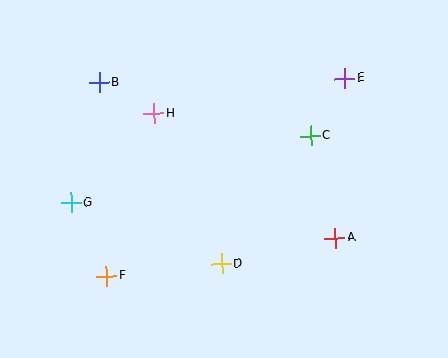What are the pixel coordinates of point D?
Point D is at (221, 264).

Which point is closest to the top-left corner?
Point B is closest to the top-left corner.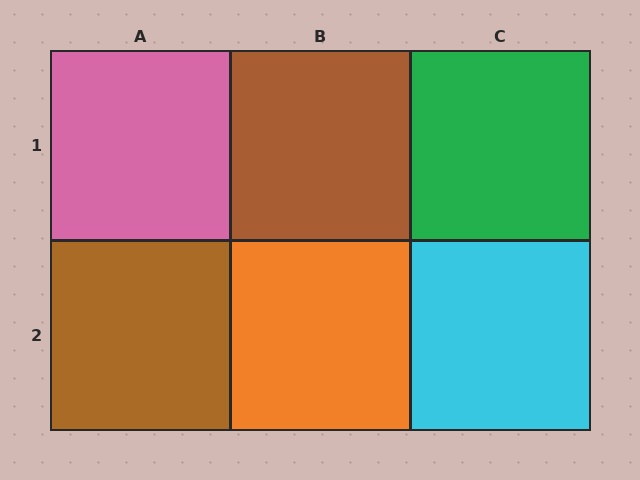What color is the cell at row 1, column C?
Green.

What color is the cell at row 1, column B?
Brown.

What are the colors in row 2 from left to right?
Brown, orange, cyan.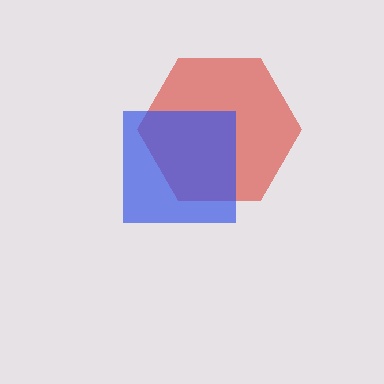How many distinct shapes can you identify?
There are 2 distinct shapes: a red hexagon, a blue square.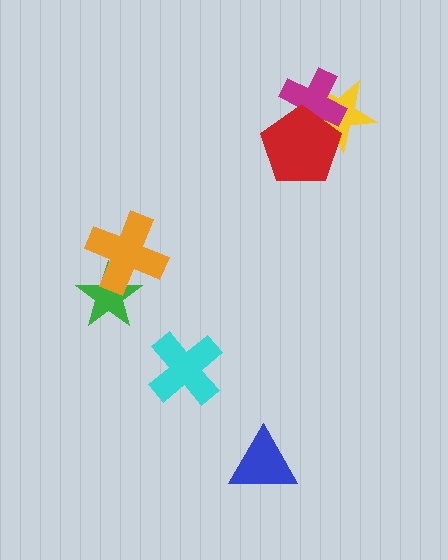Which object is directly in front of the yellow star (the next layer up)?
The magenta cross is directly in front of the yellow star.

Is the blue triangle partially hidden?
No, no other shape covers it.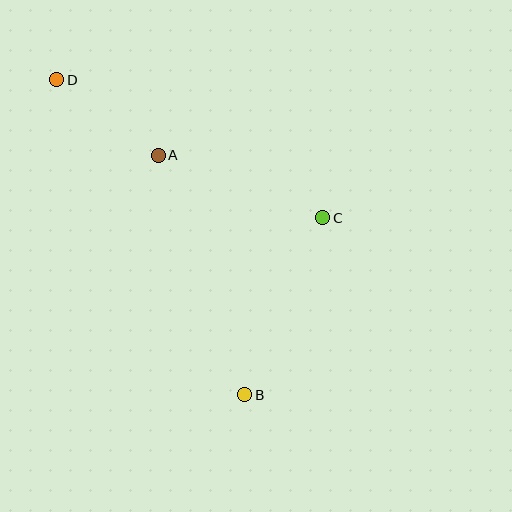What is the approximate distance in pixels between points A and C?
The distance between A and C is approximately 176 pixels.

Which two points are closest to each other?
Points A and D are closest to each other.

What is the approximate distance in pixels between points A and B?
The distance between A and B is approximately 255 pixels.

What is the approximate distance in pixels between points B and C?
The distance between B and C is approximately 193 pixels.